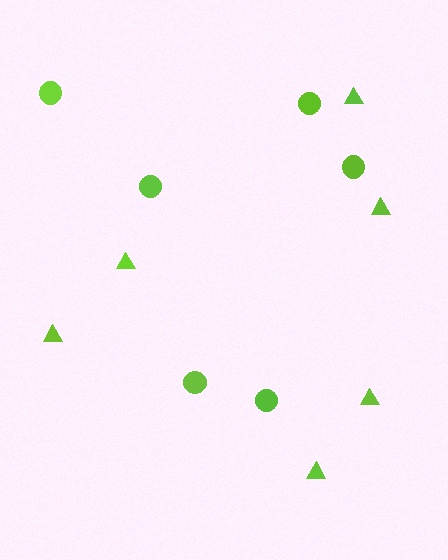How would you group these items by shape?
There are 2 groups: one group of circles (6) and one group of triangles (6).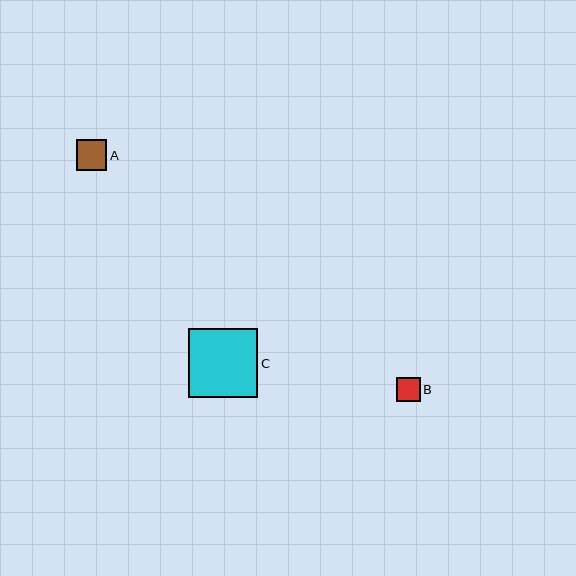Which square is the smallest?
Square B is the smallest with a size of approximately 24 pixels.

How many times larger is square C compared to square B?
Square C is approximately 2.9 times the size of square B.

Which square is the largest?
Square C is the largest with a size of approximately 69 pixels.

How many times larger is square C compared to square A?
Square C is approximately 2.3 times the size of square A.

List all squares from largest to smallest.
From largest to smallest: C, A, B.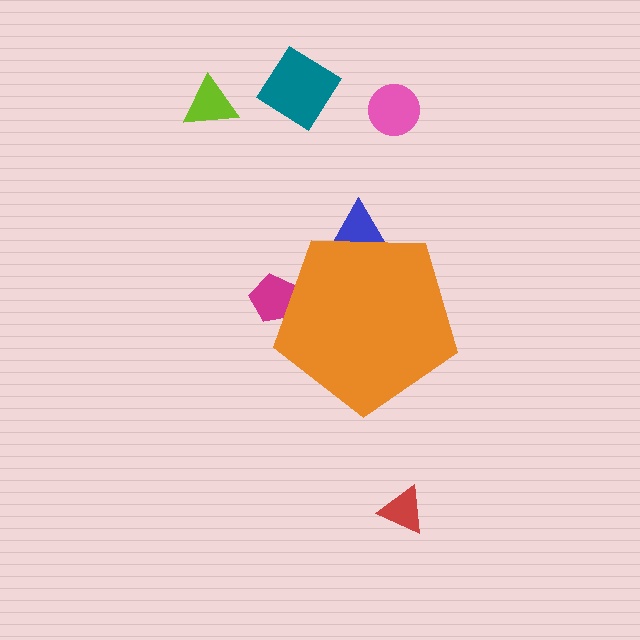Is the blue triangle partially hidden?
Yes, the blue triangle is partially hidden behind the orange pentagon.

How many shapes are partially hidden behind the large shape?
2 shapes are partially hidden.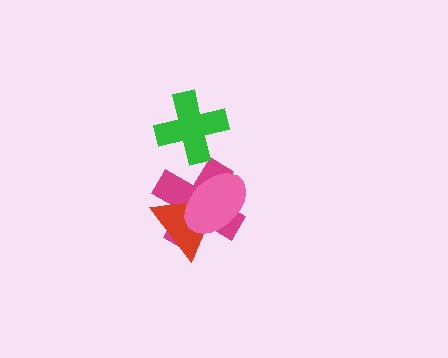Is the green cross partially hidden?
No, no other shape covers it.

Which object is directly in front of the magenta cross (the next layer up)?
The red triangle is directly in front of the magenta cross.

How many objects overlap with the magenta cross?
2 objects overlap with the magenta cross.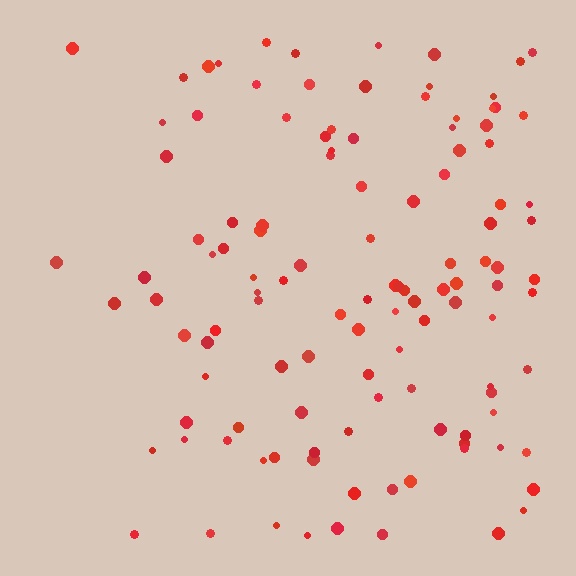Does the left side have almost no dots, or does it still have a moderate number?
Still a moderate number, just noticeably fewer than the right.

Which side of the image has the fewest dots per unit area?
The left.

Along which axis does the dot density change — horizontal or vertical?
Horizontal.